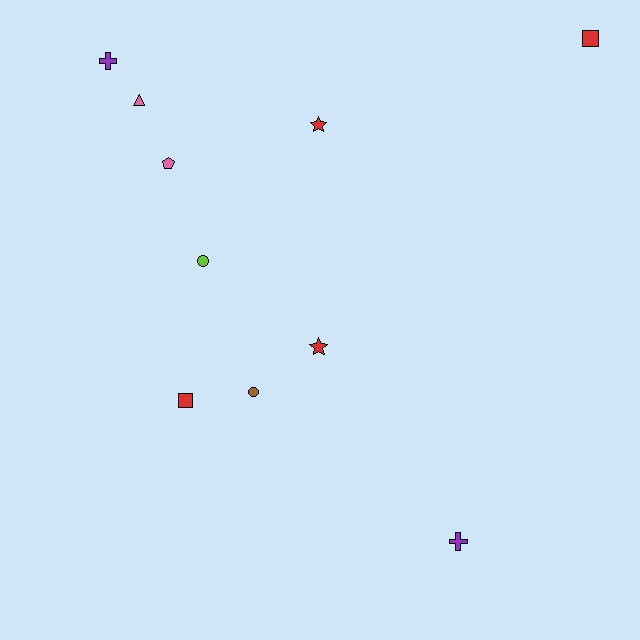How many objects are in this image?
There are 10 objects.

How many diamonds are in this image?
There are no diamonds.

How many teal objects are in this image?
There are no teal objects.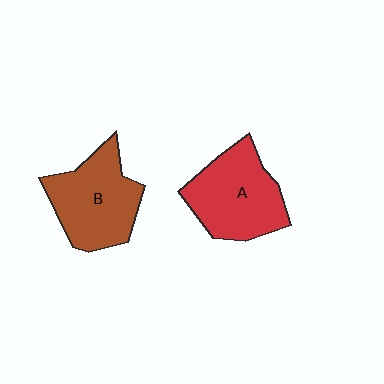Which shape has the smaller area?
Shape B (brown).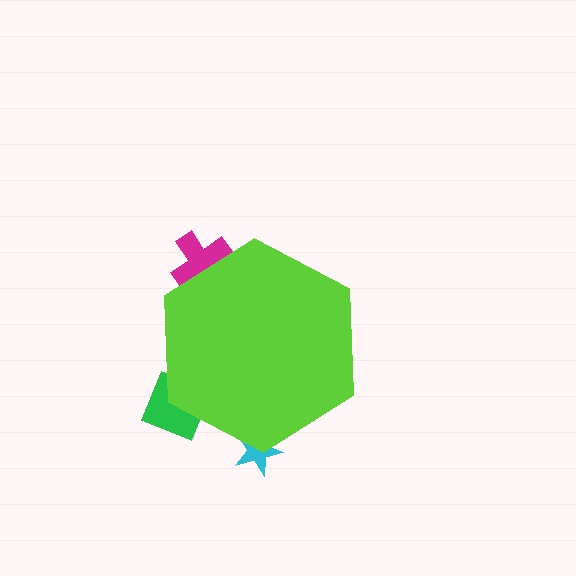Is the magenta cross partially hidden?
Yes, the magenta cross is partially hidden behind the lime hexagon.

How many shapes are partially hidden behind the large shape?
3 shapes are partially hidden.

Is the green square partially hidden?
Yes, the green square is partially hidden behind the lime hexagon.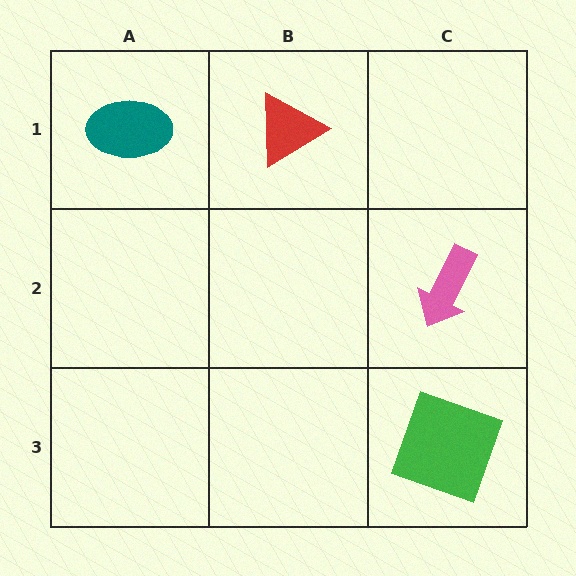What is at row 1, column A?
A teal ellipse.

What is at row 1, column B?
A red triangle.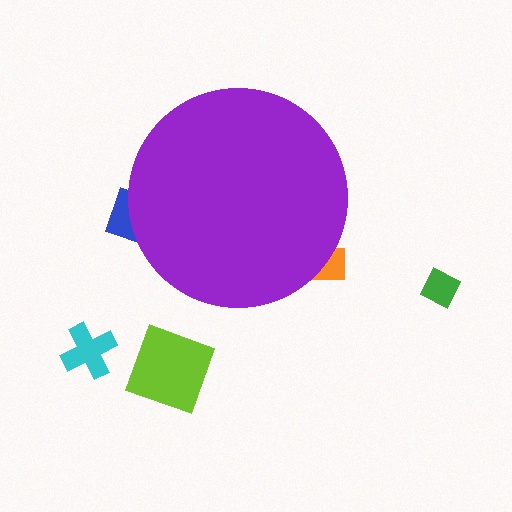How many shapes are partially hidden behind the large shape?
2 shapes are partially hidden.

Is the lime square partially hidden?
No, the lime square is fully visible.